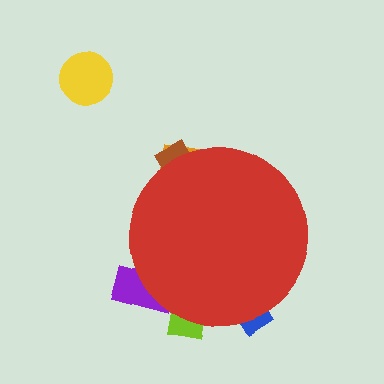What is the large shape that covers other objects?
A red circle.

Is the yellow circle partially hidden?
No, the yellow circle is fully visible.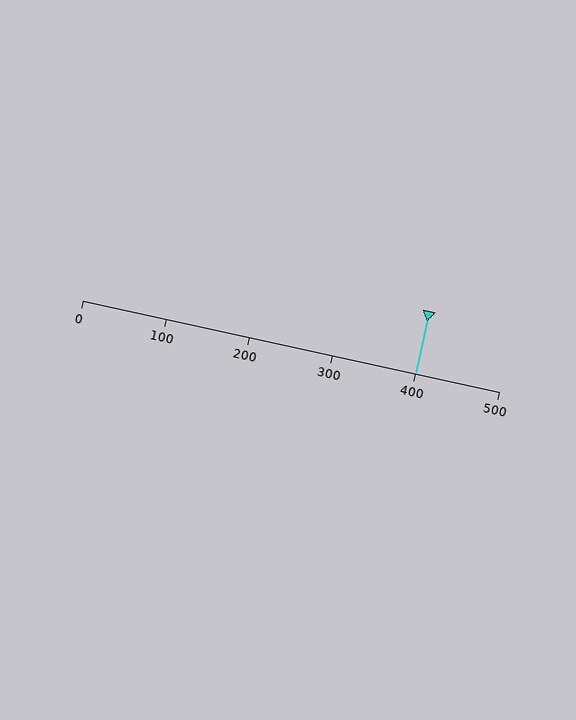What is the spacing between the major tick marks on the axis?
The major ticks are spaced 100 apart.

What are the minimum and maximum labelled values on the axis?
The axis runs from 0 to 500.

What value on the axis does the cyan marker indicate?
The marker indicates approximately 400.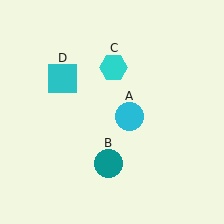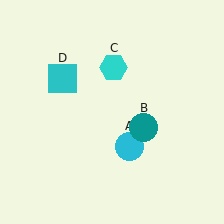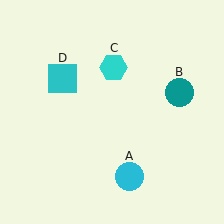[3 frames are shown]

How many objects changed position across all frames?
2 objects changed position: cyan circle (object A), teal circle (object B).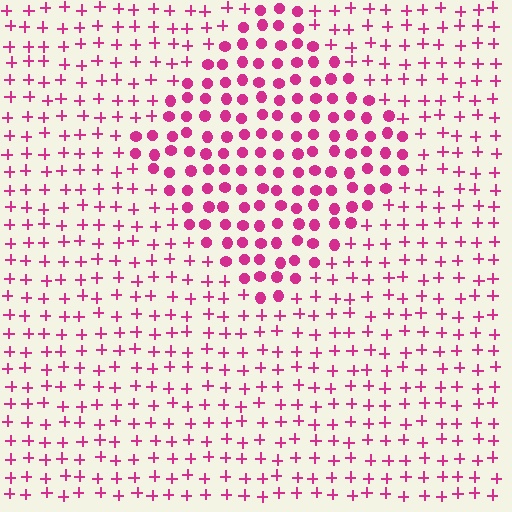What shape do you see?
I see a diamond.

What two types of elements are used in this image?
The image uses circles inside the diamond region and plus signs outside it.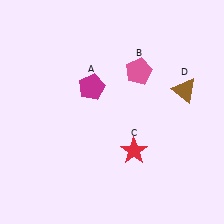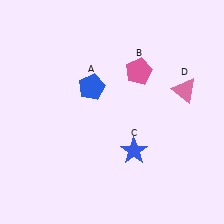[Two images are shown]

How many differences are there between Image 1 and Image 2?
There are 3 differences between the two images.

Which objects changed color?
A changed from magenta to blue. C changed from red to blue. D changed from brown to pink.